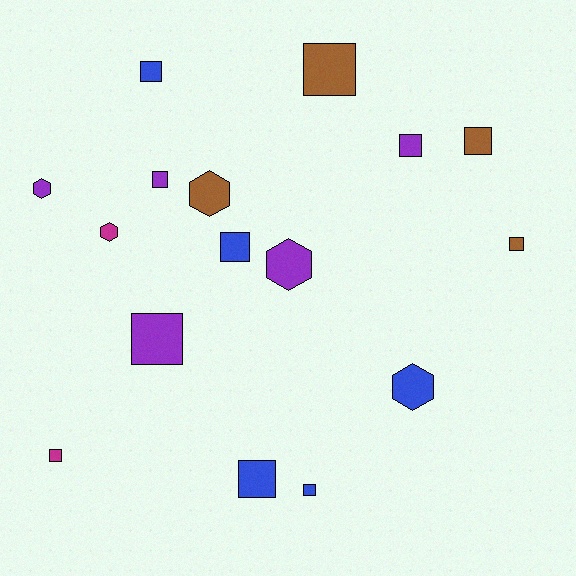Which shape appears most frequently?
Square, with 11 objects.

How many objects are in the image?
There are 16 objects.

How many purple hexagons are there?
There are 2 purple hexagons.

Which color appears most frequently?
Blue, with 5 objects.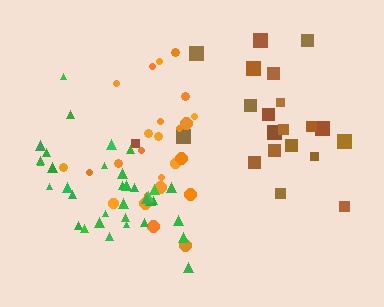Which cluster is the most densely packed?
Green.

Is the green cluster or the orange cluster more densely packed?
Green.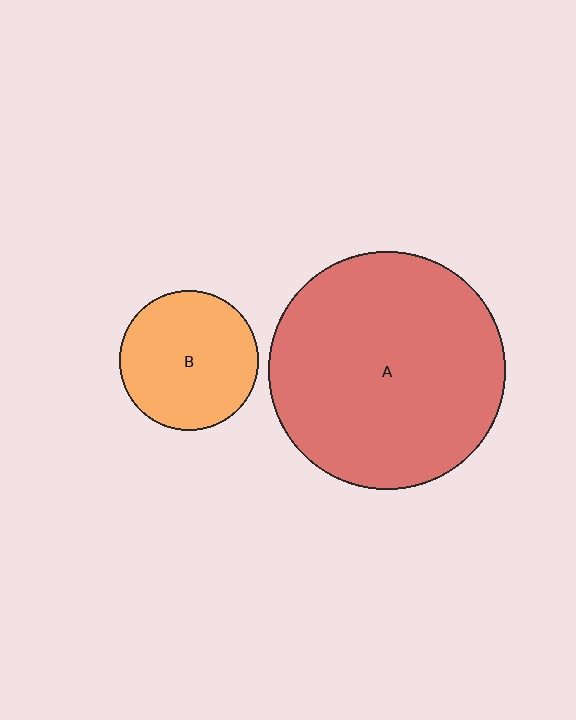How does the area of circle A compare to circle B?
Approximately 2.9 times.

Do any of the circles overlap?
No, none of the circles overlap.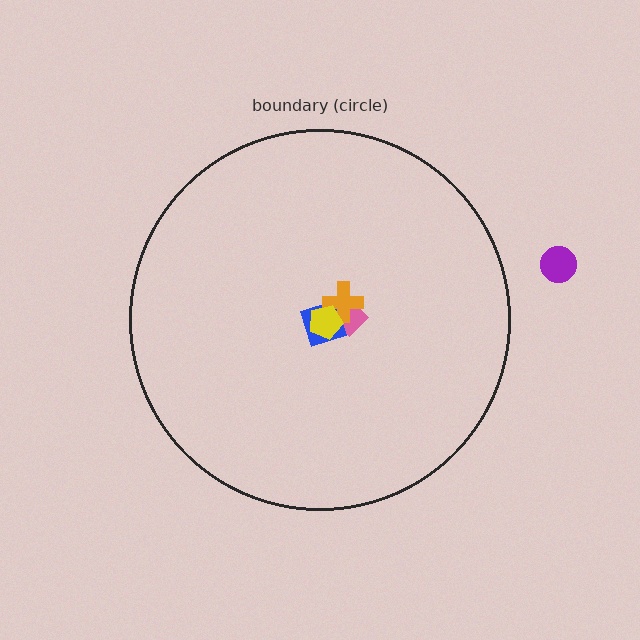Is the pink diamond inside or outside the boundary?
Inside.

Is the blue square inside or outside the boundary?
Inside.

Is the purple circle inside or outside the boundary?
Outside.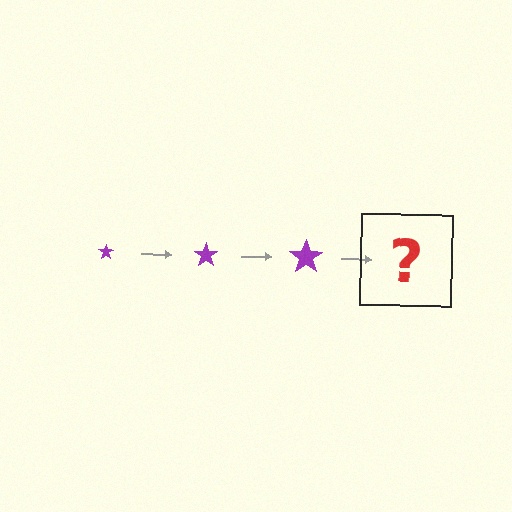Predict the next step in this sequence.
The next step is a purple star, larger than the previous one.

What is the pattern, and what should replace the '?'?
The pattern is that the star gets progressively larger each step. The '?' should be a purple star, larger than the previous one.